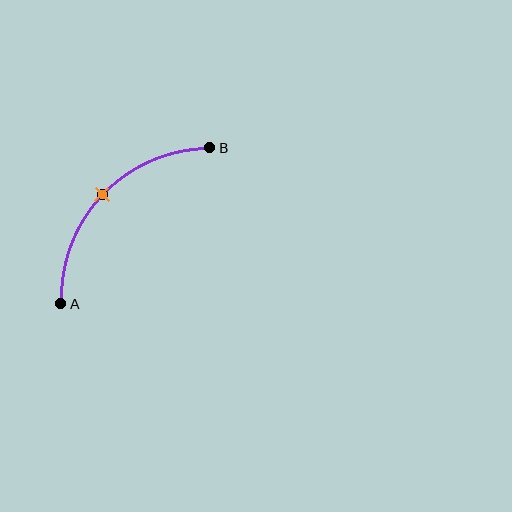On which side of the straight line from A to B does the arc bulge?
The arc bulges above and to the left of the straight line connecting A and B.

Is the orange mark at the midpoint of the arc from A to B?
Yes. The orange mark lies on the arc at equal arc-length from both A and B — it is the arc midpoint.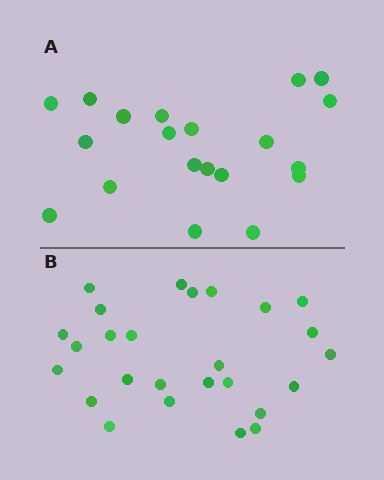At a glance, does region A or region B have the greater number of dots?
Region B (the bottom region) has more dots.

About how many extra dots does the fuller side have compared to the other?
Region B has about 6 more dots than region A.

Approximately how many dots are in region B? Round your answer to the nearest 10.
About 30 dots. (The exact count is 26, which rounds to 30.)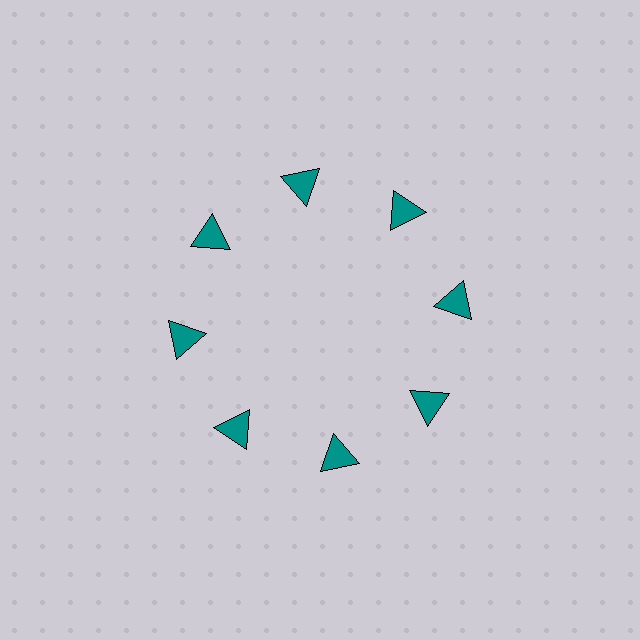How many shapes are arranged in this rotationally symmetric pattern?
There are 8 shapes, arranged in 8 groups of 1.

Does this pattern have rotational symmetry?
Yes, this pattern has 8-fold rotational symmetry. It looks the same after rotating 45 degrees around the center.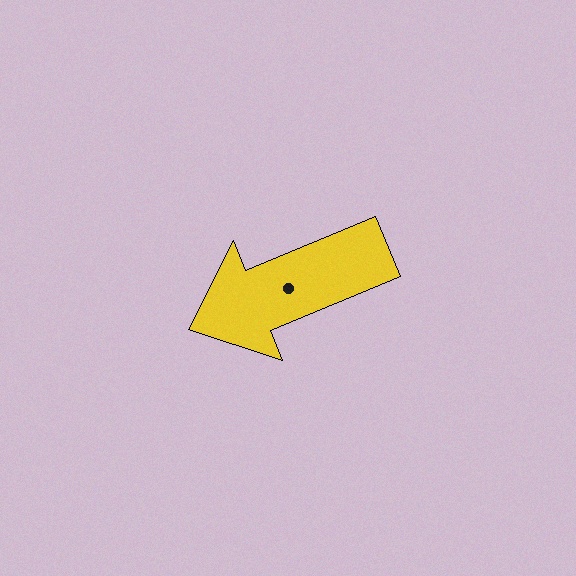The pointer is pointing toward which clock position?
Roughly 8 o'clock.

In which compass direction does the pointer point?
Southwest.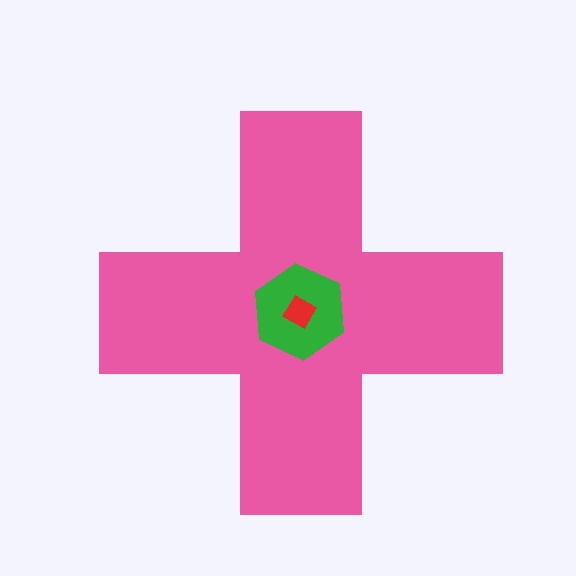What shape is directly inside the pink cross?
The green hexagon.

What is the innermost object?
The red square.